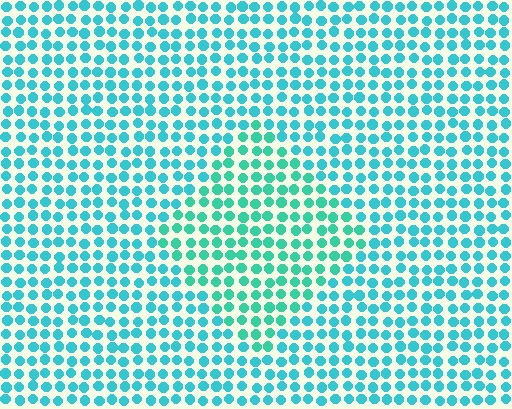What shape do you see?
I see a diamond.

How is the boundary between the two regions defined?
The boundary is defined purely by a slight shift in hue (about 21 degrees). Spacing, size, and orientation are identical on both sides.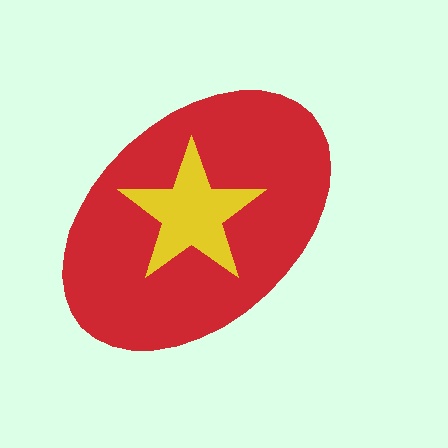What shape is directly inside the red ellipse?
The yellow star.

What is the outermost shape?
The red ellipse.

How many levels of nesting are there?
2.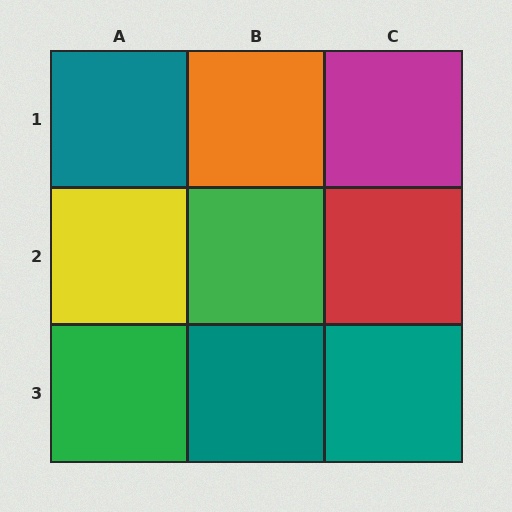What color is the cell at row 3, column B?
Teal.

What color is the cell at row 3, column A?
Green.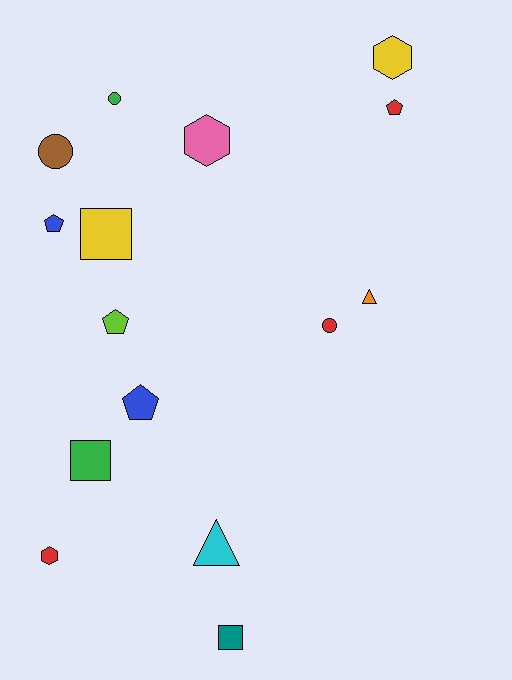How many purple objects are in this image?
There are no purple objects.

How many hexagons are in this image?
There are 3 hexagons.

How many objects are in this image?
There are 15 objects.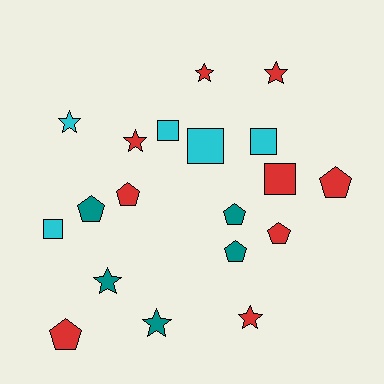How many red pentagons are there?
There are 4 red pentagons.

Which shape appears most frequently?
Star, with 7 objects.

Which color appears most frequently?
Red, with 9 objects.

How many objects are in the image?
There are 19 objects.